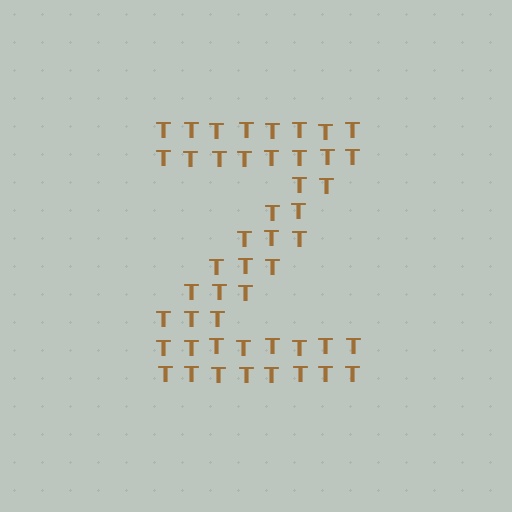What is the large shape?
The large shape is the letter Z.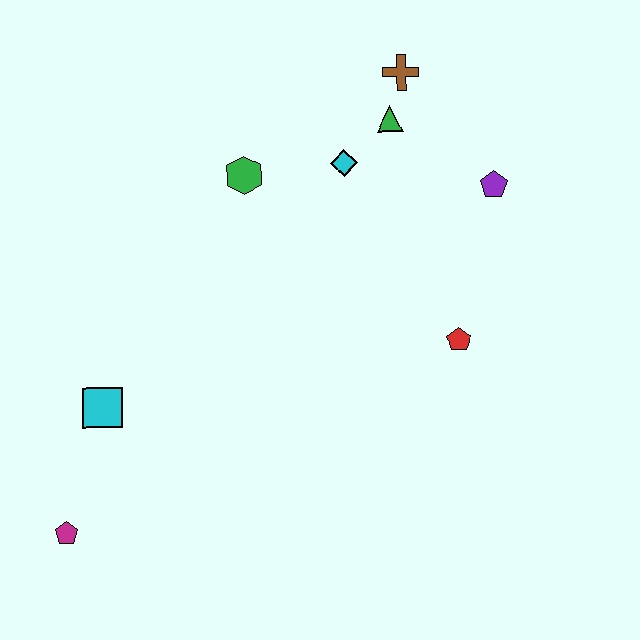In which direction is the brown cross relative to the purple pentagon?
The brown cross is above the purple pentagon.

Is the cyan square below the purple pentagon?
Yes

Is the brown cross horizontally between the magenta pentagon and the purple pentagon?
Yes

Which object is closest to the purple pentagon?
The green triangle is closest to the purple pentagon.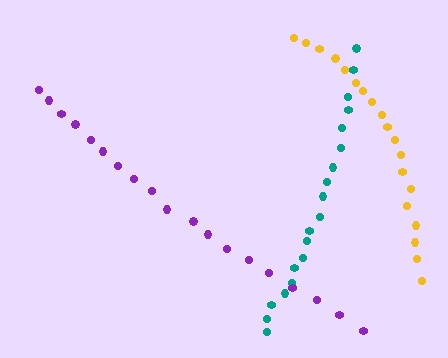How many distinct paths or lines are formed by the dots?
There are 3 distinct paths.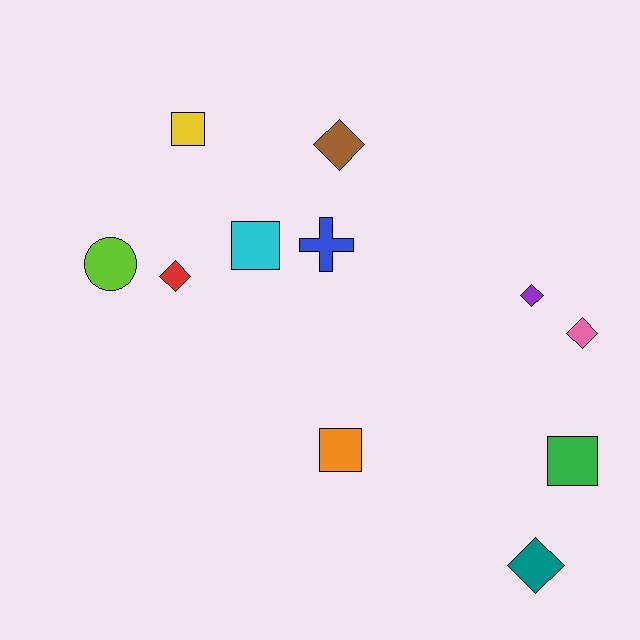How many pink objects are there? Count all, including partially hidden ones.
There is 1 pink object.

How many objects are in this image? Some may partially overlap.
There are 11 objects.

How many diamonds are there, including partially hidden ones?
There are 5 diamonds.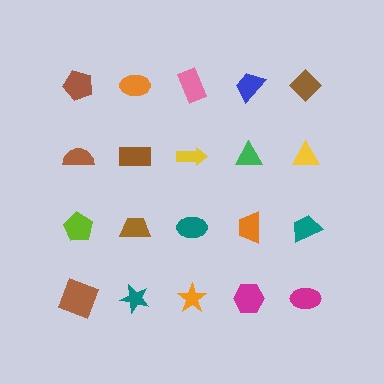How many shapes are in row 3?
5 shapes.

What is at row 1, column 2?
An orange ellipse.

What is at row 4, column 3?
An orange star.